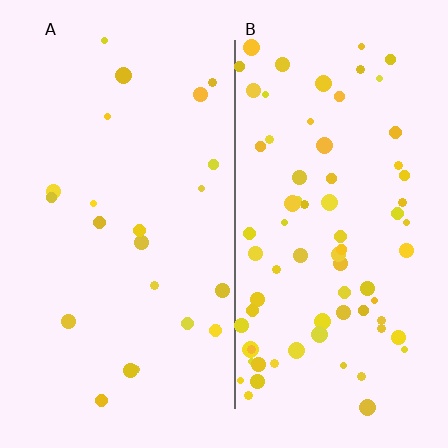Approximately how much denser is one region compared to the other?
Approximately 3.3× — region B over region A.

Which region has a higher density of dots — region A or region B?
B (the right).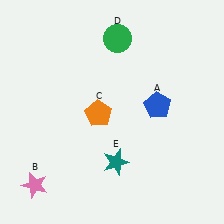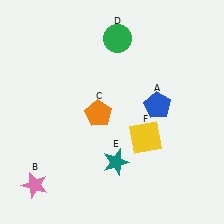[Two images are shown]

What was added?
A yellow square (F) was added in Image 2.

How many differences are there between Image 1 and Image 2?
There is 1 difference between the two images.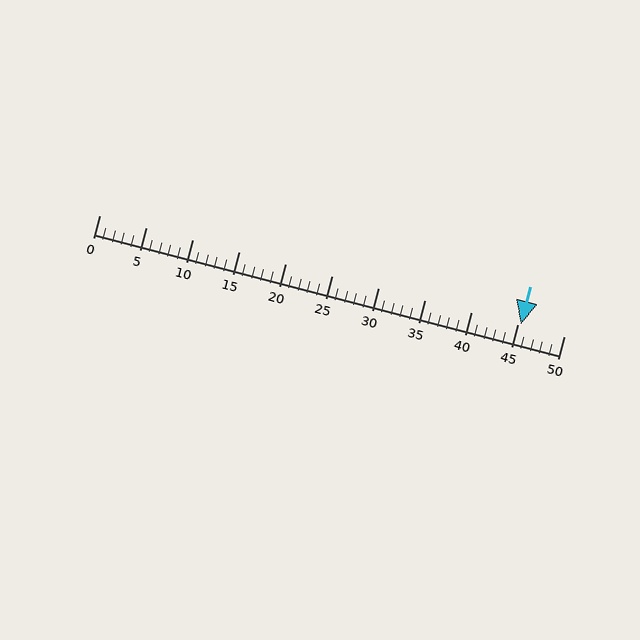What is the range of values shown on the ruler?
The ruler shows values from 0 to 50.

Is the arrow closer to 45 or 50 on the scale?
The arrow is closer to 45.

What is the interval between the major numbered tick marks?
The major tick marks are spaced 5 units apart.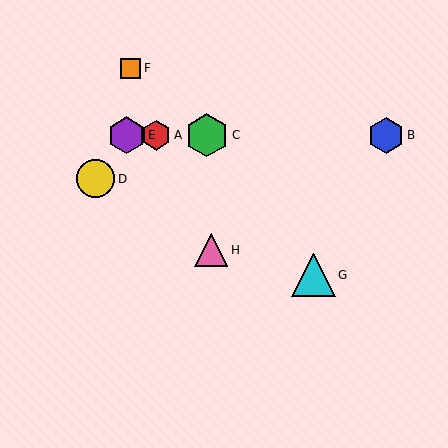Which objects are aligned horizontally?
Objects A, B, C, E are aligned horizontally.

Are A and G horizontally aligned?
No, A is at y≈135 and G is at y≈275.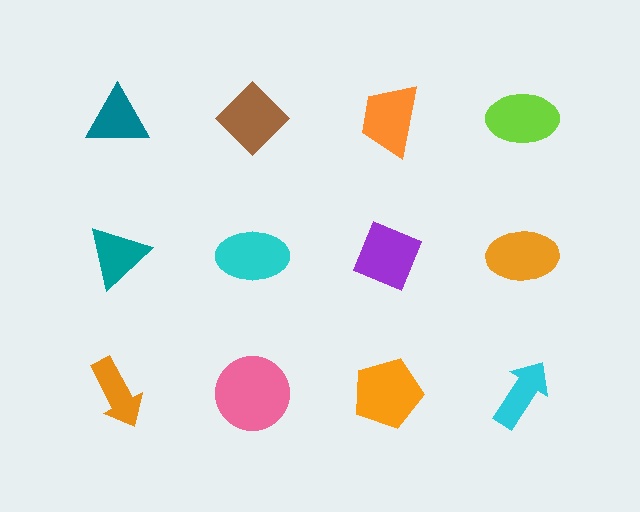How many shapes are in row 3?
4 shapes.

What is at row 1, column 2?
A brown diamond.